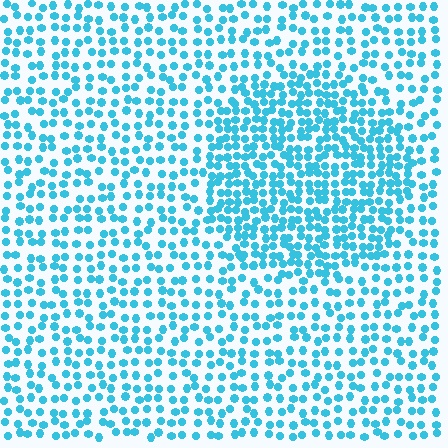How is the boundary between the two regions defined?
The boundary is defined by a change in element density (approximately 1.8x ratio). All elements are the same color, size, and shape.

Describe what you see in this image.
The image contains small cyan elements arranged at two different densities. A circle-shaped region is visible where the elements are more densely packed than the surrounding area.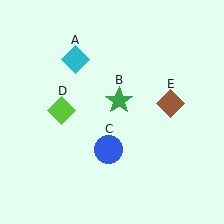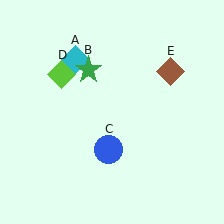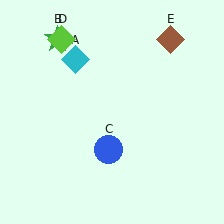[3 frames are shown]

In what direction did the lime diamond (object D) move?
The lime diamond (object D) moved up.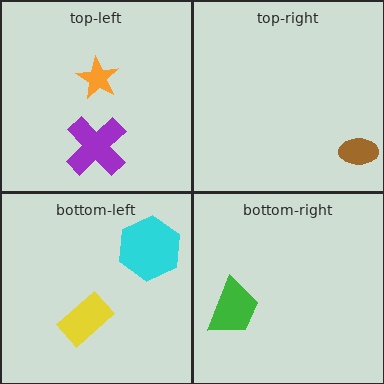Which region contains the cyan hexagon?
The bottom-left region.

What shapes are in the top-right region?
The brown ellipse.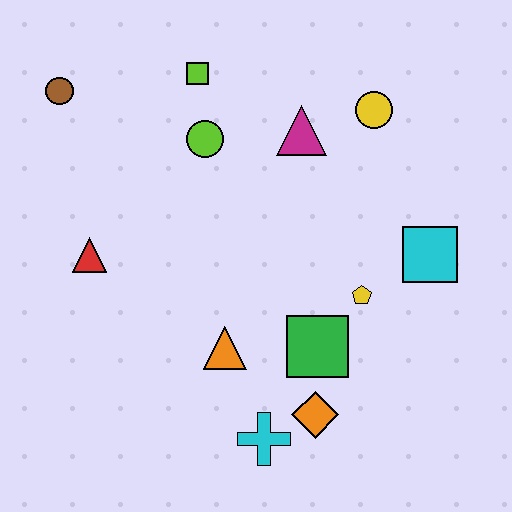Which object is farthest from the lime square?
The cyan cross is farthest from the lime square.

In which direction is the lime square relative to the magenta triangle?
The lime square is to the left of the magenta triangle.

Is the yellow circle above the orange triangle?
Yes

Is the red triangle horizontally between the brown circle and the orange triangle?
Yes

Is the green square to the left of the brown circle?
No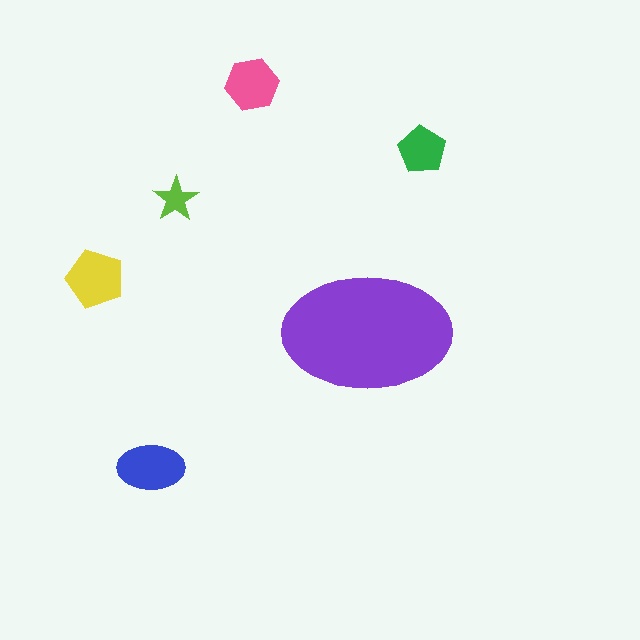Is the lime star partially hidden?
No, the lime star is fully visible.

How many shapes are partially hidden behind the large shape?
0 shapes are partially hidden.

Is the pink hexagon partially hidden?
No, the pink hexagon is fully visible.